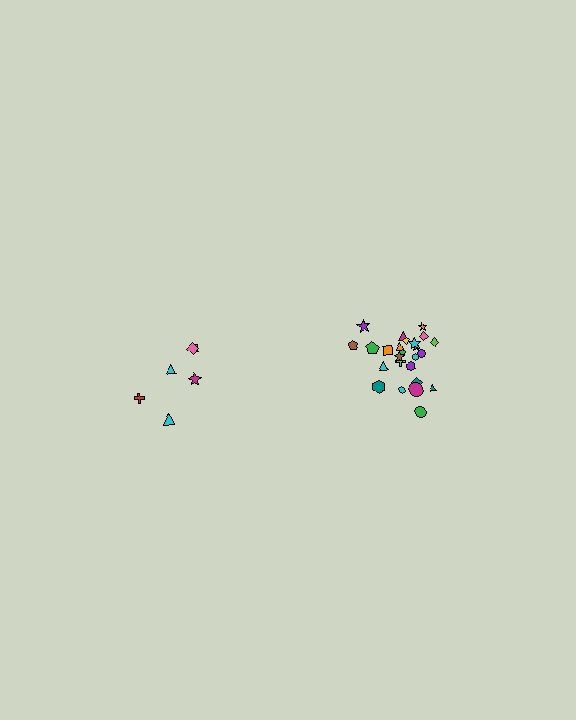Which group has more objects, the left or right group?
The right group.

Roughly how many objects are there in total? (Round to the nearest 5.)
Roughly 30 objects in total.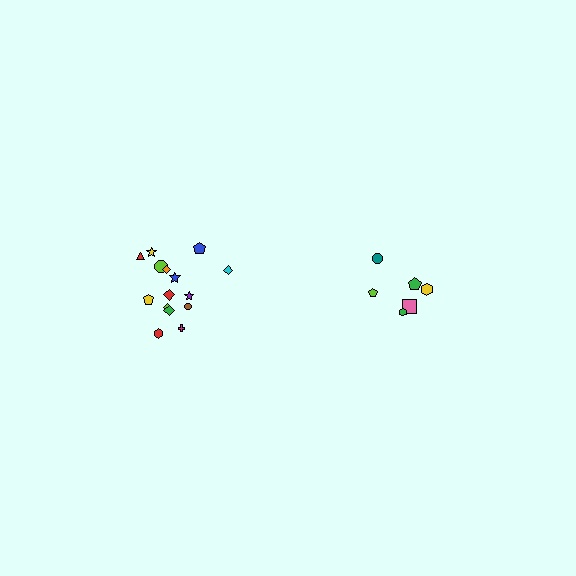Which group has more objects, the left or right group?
The left group.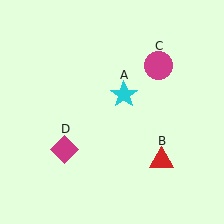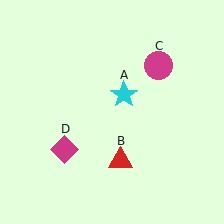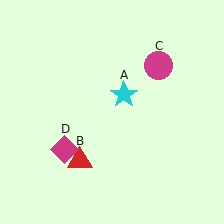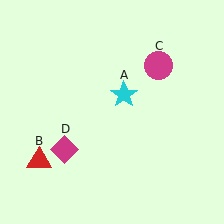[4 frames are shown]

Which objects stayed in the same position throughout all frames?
Cyan star (object A) and magenta circle (object C) and magenta diamond (object D) remained stationary.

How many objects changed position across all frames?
1 object changed position: red triangle (object B).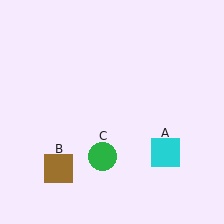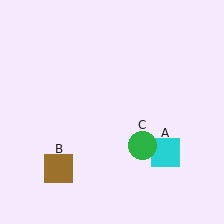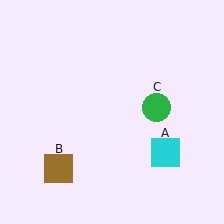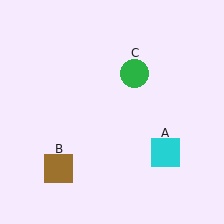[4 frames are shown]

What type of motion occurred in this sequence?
The green circle (object C) rotated counterclockwise around the center of the scene.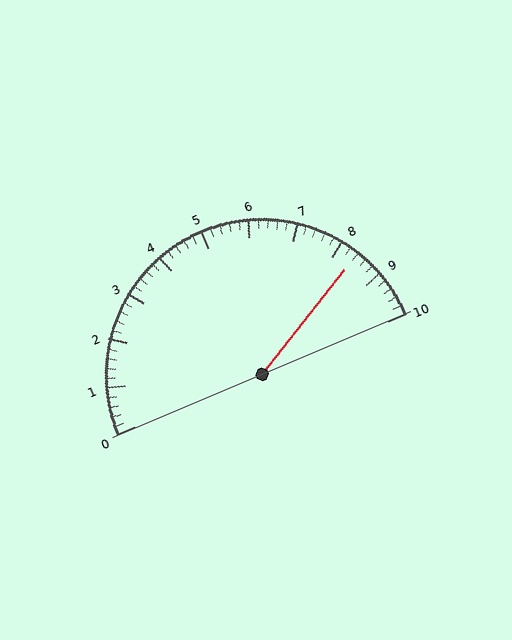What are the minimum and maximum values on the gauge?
The gauge ranges from 0 to 10.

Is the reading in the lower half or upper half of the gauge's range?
The reading is in the upper half of the range (0 to 10).